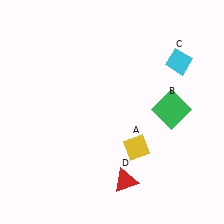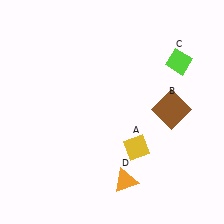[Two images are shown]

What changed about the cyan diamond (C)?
In Image 1, C is cyan. In Image 2, it changed to lime.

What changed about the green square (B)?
In Image 1, B is green. In Image 2, it changed to brown.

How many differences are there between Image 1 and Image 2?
There are 3 differences between the two images.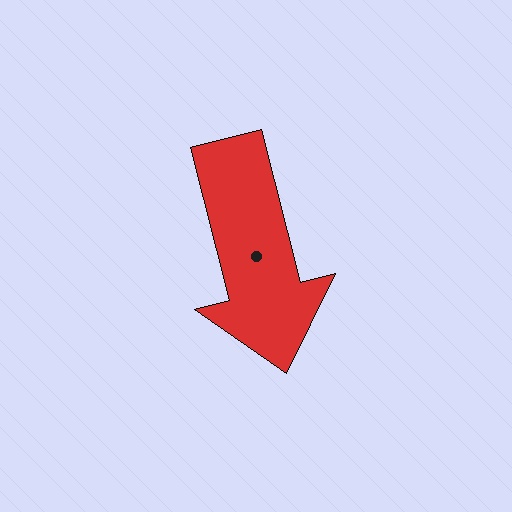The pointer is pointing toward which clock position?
Roughly 6 o'clock.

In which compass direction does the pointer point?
South.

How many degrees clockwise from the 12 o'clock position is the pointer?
Approximately 166 degrees.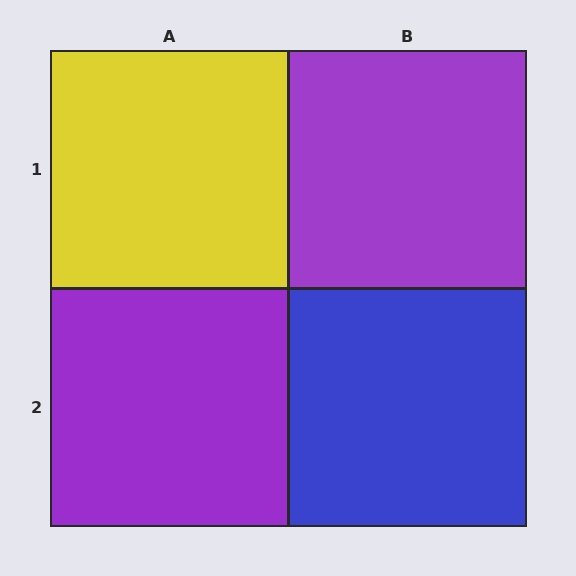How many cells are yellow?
1 cell is yellow.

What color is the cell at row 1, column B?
Purple.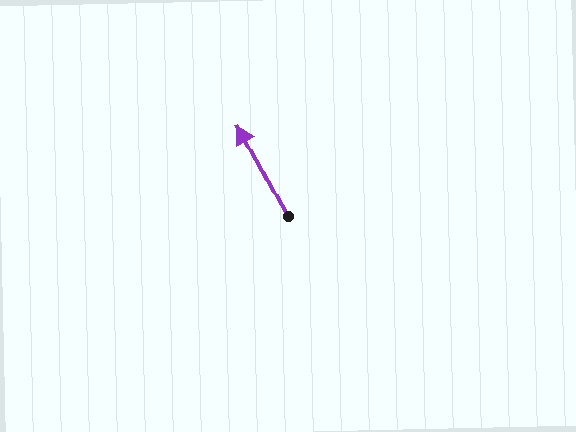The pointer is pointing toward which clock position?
Roughly 11 o'clock.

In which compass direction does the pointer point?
Northwest.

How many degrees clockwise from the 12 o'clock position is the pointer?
Approximately 332 degrees.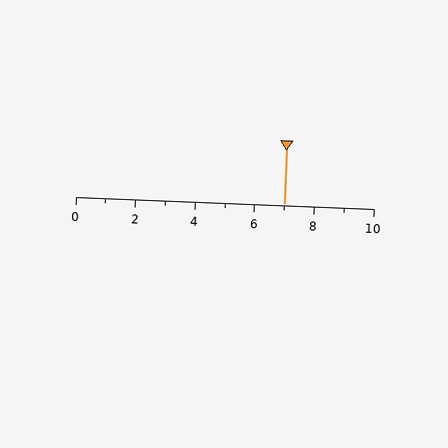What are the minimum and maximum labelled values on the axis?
The axis runs from 0 to 10.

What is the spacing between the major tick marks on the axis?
The major ticks are spaced 2 apart.